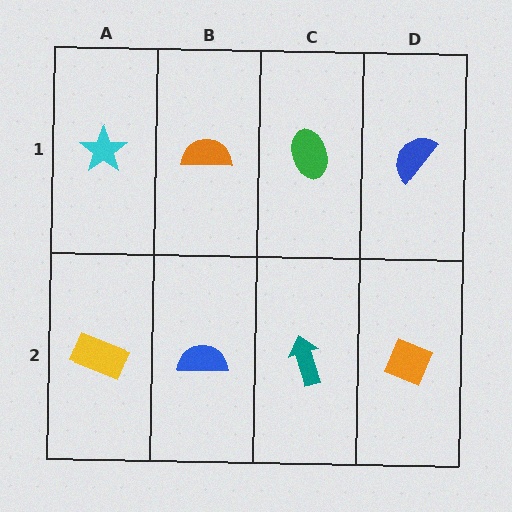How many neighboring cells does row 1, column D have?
2.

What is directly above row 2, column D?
A blue semicircle.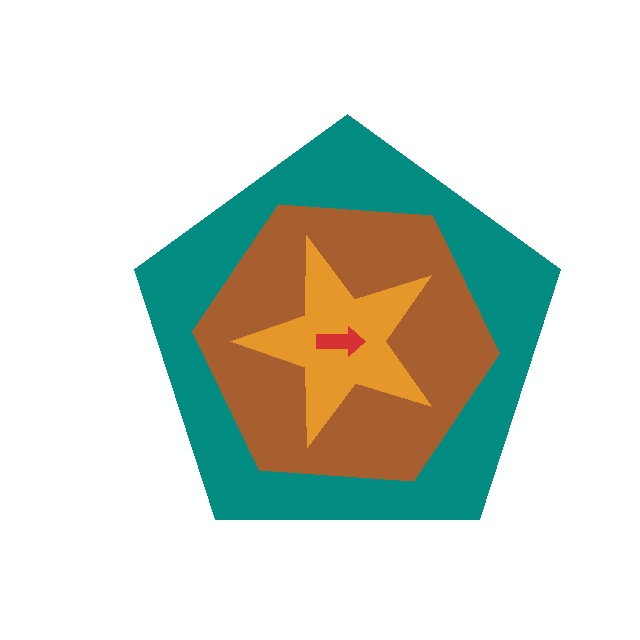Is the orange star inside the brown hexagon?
Yes.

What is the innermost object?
The red arrow.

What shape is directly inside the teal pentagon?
The brown hexagon.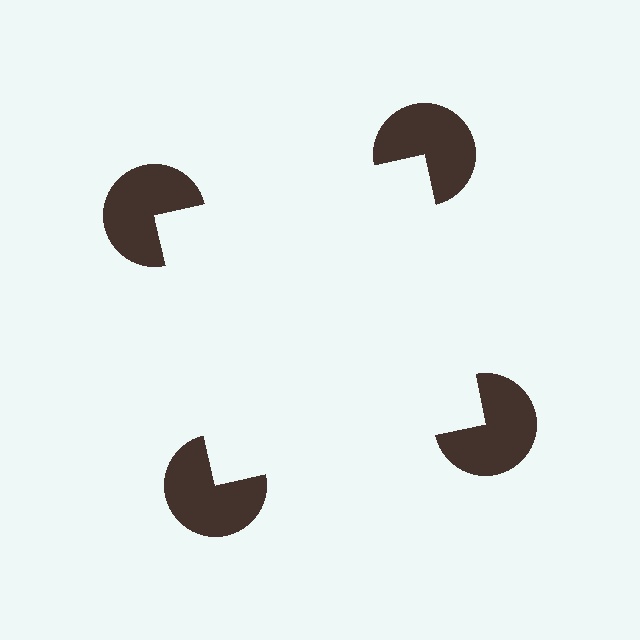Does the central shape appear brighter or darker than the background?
It typically appears slightly brighter than the background, even though no actual brightness change is drawn.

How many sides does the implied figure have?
4 sides.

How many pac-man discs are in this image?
There are 4 — one at each vertex of the illusory square.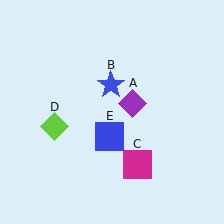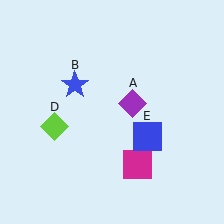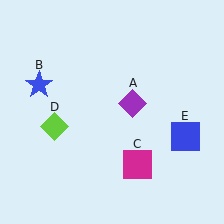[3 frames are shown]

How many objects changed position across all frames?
2 objects changed position: blue star (object B), blue square (object E).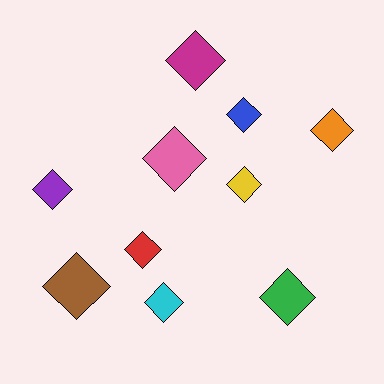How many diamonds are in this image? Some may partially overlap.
There are 10 diamonds.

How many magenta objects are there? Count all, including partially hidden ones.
There is 1 magenta object.